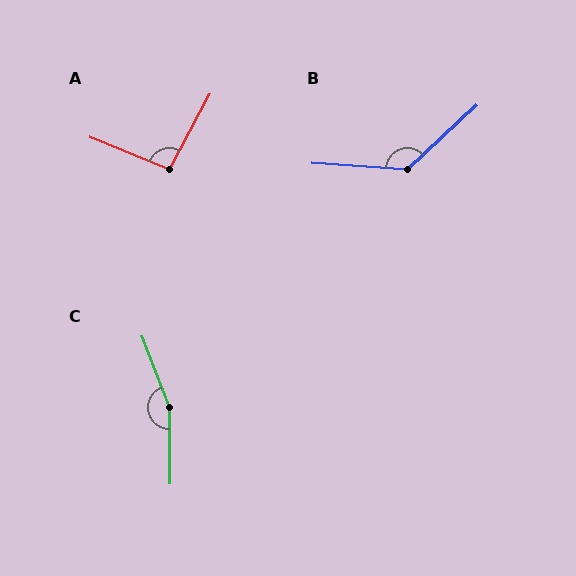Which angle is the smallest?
A, at approximately 97 degrees.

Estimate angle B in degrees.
Approximately 133 degrees.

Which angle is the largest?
C, at approximately 160 degrees.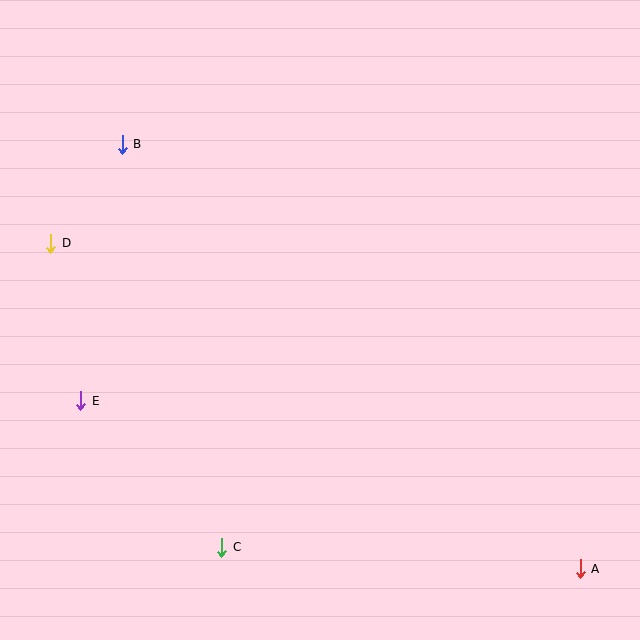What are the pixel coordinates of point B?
Point B is at (122, 144).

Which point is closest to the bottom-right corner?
Point A is closest to the bottom-right corner.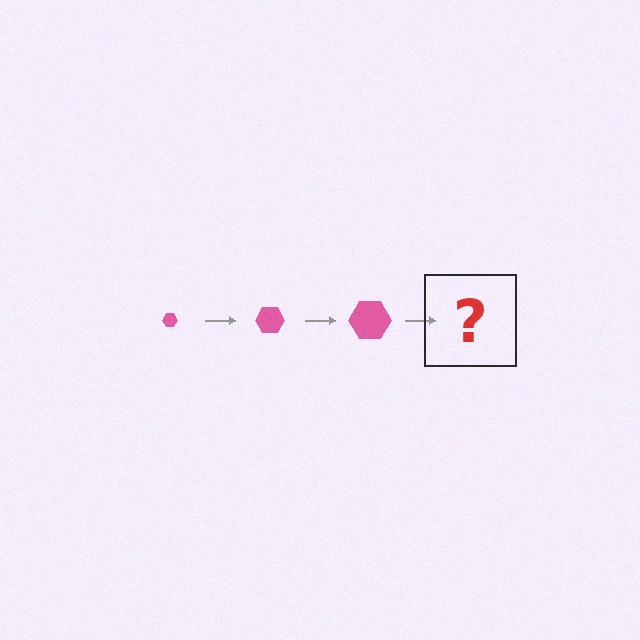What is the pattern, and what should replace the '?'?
The pattern is that the hexagon gets progressively larger each step. The '?' should be a pink hexagon, larger than the previous one.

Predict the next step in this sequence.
The next step is a pink hexagon, larger than the previous one.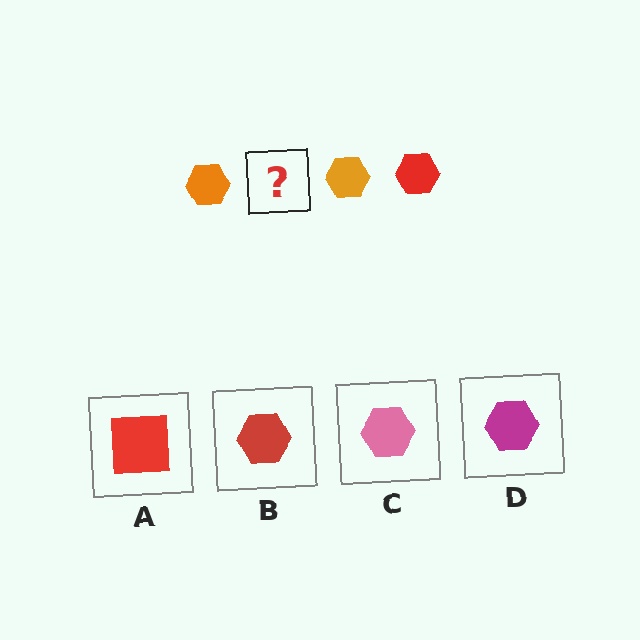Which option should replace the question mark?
Option B.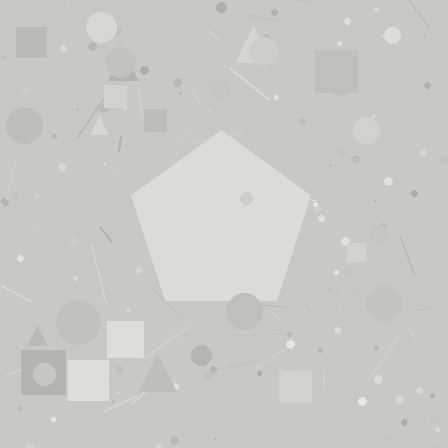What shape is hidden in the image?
A pentagon is hidden in the image.